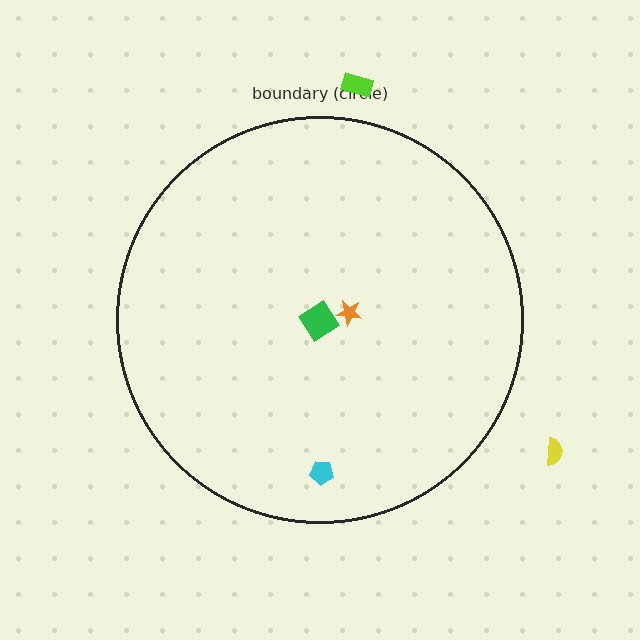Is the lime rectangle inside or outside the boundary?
Outside.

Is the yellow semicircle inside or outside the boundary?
Outside.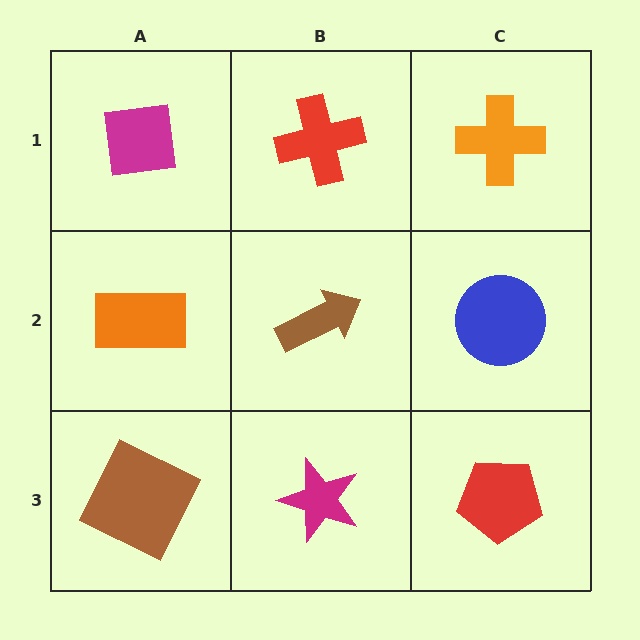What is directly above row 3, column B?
A brown arrow.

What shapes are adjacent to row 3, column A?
An orange rectangle (row 2, column A), a magenta star (row 3, column B).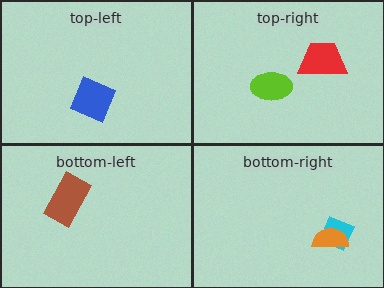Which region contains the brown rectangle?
The bottom-left region.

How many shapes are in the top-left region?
1.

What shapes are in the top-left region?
The blue square.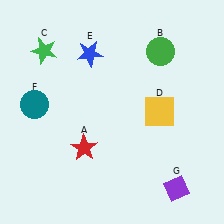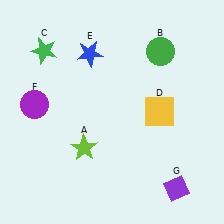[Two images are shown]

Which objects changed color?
A changed from red to lime. F changed from teal to purple.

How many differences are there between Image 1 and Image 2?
There are 2 differences between the two images.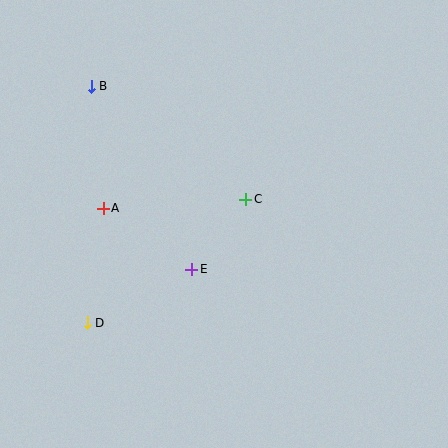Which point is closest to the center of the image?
Point C at (246, 199) is closest to the center.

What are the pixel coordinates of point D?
Point D is at (87, 323).